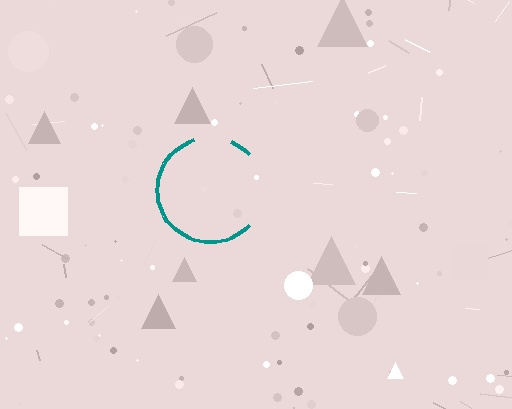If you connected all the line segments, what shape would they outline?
They would outline a circle.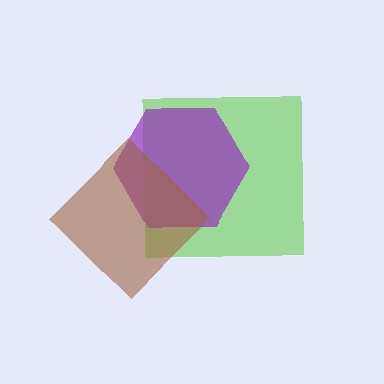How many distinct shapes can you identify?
There are 3 distinct shapes: a lime square, a purple hexagon, a brown diamond.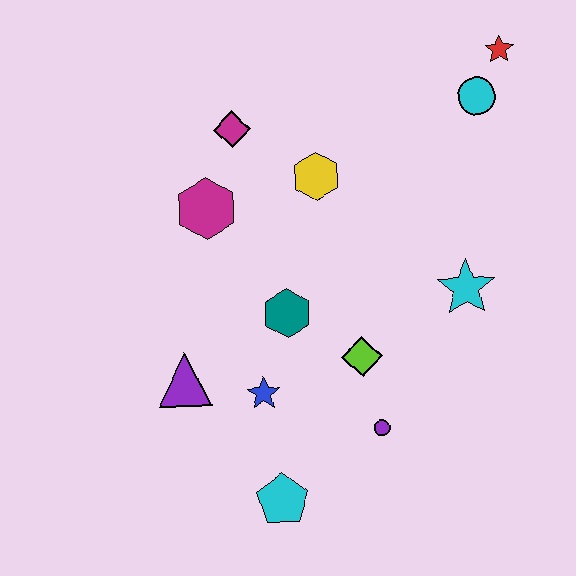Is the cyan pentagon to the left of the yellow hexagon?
Yes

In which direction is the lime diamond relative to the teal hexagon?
The lime diamond is to the right of the teal hexagon.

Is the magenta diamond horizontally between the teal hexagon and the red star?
No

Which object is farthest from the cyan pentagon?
The red star is farthest from the cyan pentagon.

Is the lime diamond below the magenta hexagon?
Yes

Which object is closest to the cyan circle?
The red star is closest to the cyan circle.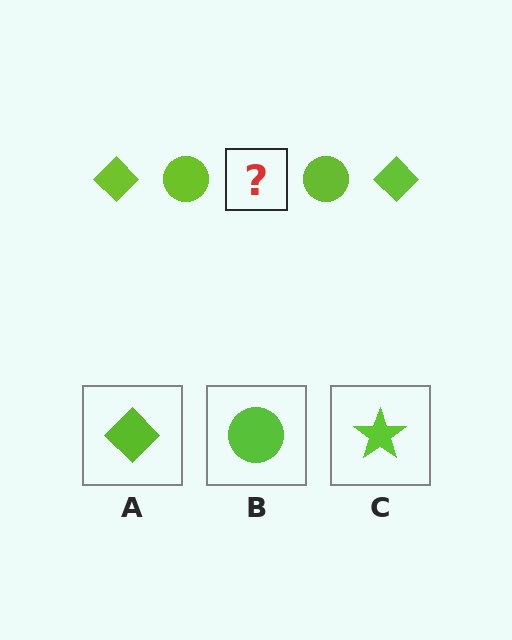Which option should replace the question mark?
Option A.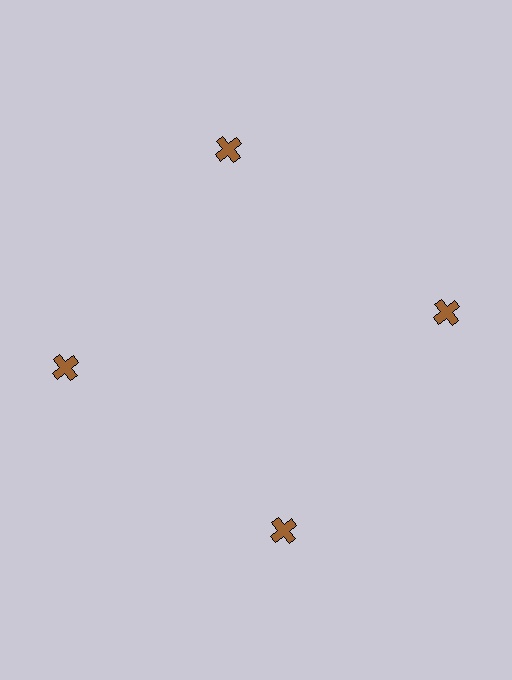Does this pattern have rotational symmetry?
Yes, this pattern has 4-fold rotational symmetry. It looks the same after rotating 90 degrees around the center.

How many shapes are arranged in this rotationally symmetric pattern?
There are 4 shapes, arranged in 4 groups of 1.